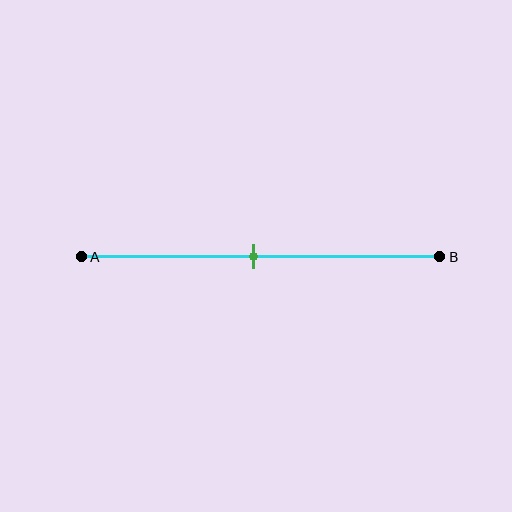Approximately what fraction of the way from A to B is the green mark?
The green mark is approximately 50% of the way from A to B.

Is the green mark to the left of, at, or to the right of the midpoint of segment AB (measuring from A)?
The green mark is approximately at the midpoint of segment AB.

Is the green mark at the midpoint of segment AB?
Yes, the mark is approximately at the midpoint.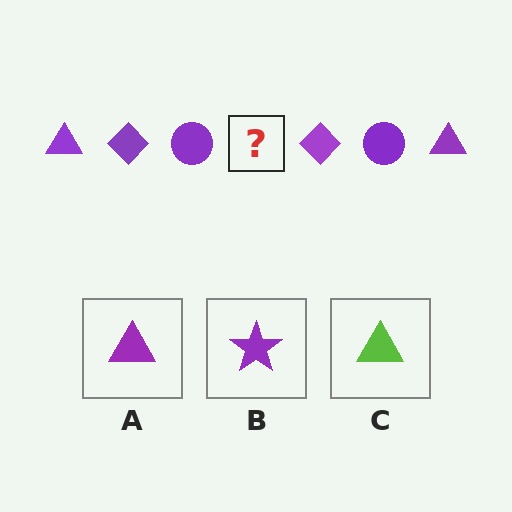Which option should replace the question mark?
Option A.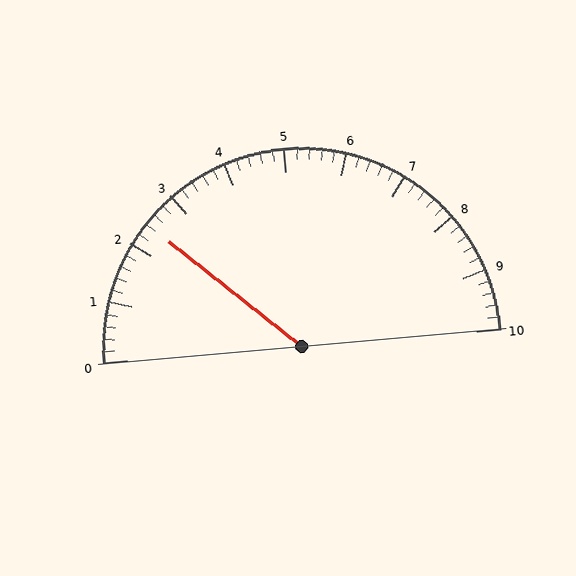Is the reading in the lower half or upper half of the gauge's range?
The reading is in the lower half of the range (0 to 10).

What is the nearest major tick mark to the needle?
The nearest major tick mark is 2.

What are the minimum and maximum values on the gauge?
The gauge ranges from 0 to 10.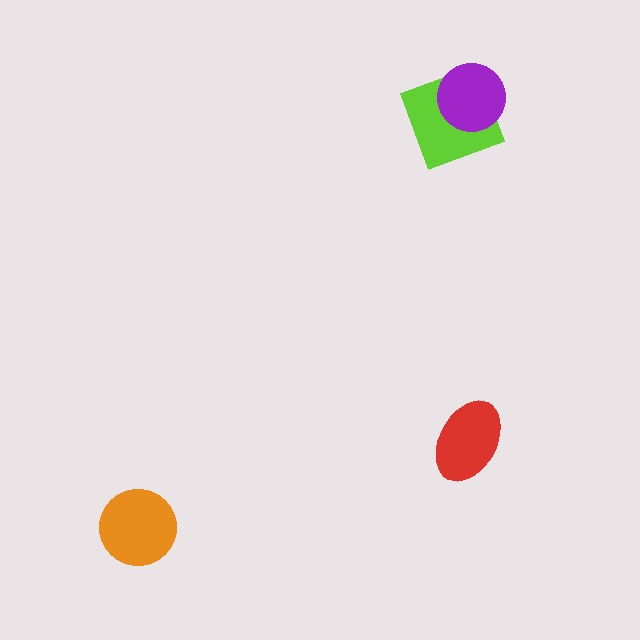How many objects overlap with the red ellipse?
0 objects overlap with the red ellipse.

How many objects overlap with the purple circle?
1 object overlaps with the purple circle.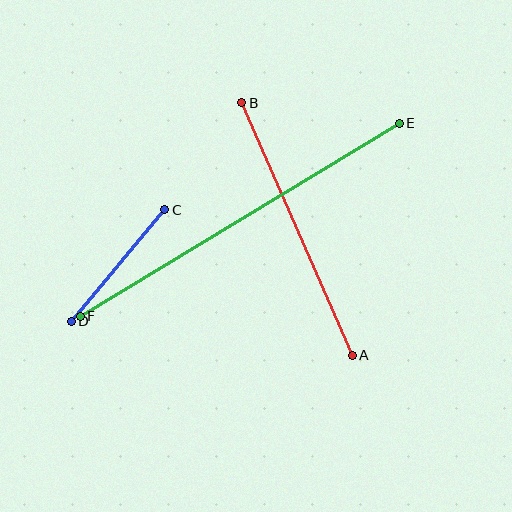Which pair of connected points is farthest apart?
Points E and F are farthest apart.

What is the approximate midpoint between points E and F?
The midpoint is at approximately (240, 220) pixels.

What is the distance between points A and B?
The distance is approximately 276 pixels.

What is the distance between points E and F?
The distance is approximately 372 pixels.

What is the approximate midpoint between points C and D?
The midpoint is at approximately (118, 266) pixels.